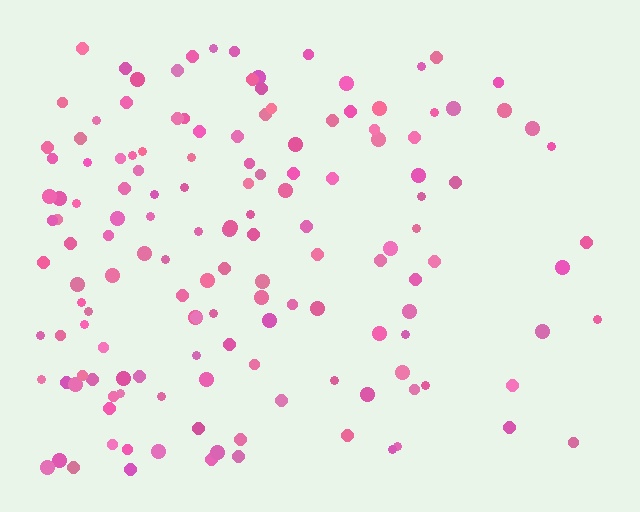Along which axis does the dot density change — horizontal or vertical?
Horizontal.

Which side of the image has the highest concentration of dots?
The left.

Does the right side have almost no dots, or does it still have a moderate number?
Still a moderate number, just noticeably fewer than the left.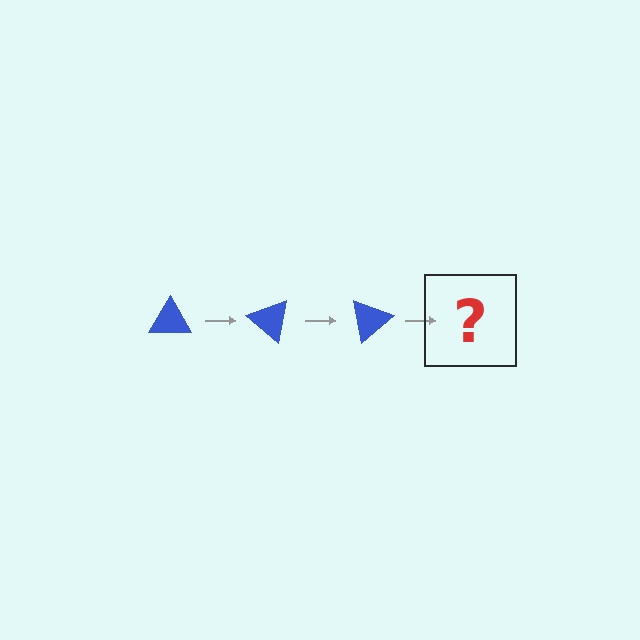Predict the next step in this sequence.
The next step is a blue triangle rotated 120 degrees.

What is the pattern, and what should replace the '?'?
The pattern is that the triangle rotates 40 degrees each step. The '?' should be a blue triangle rotated 120 degrees.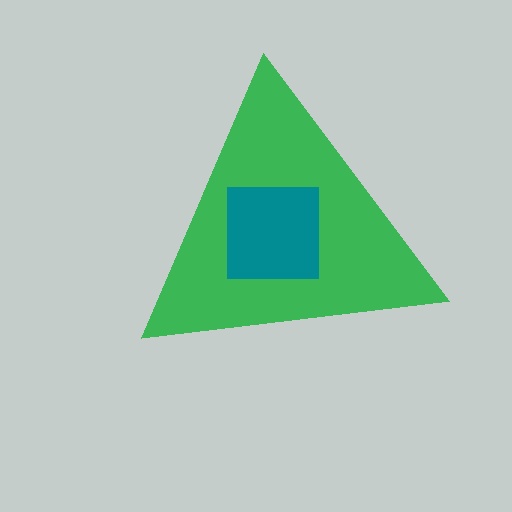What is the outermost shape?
The green triangle.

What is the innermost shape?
The teal square.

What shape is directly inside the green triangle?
The teal square.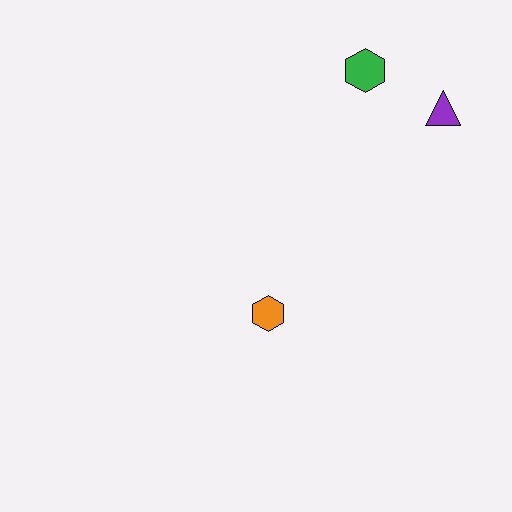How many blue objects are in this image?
There are no blue objects.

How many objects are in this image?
There are 3 objects.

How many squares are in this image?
There are no squares.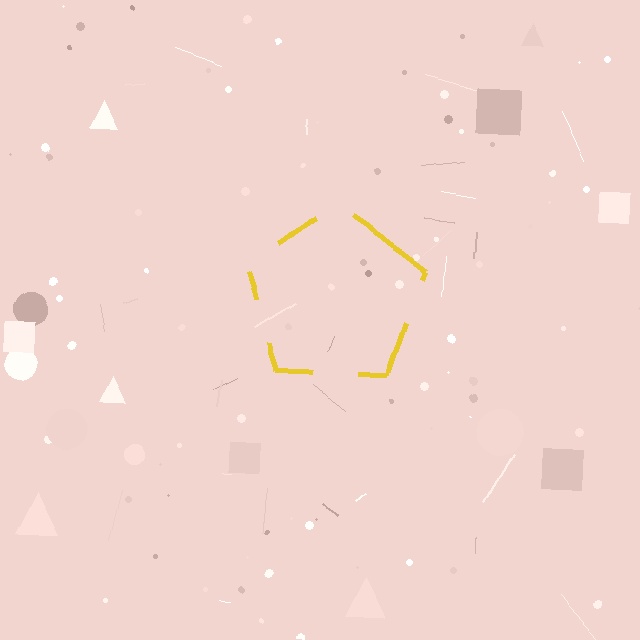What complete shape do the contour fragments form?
The contour fragments form a pentagon.